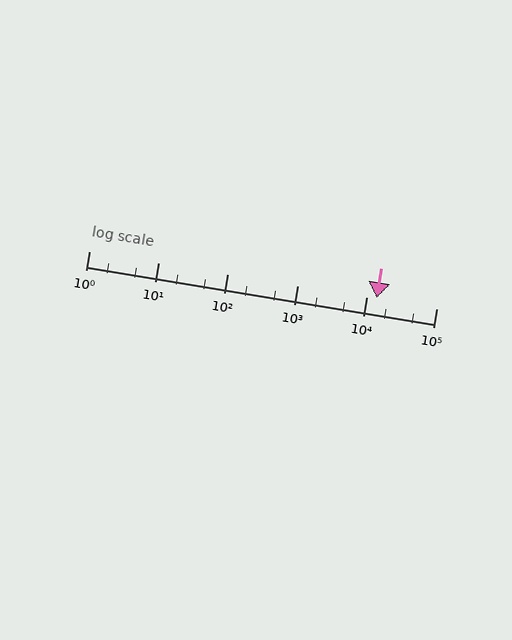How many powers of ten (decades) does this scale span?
The scale spans 5 decades, from 1 to 100000.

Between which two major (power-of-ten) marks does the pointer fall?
The pointer is between 10000 and 100000.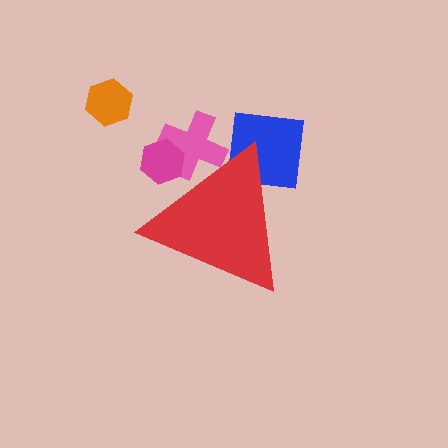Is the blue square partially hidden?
Yes, the blue square is partially hidden behind the red triangle.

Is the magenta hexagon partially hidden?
Yes, the magenta hexagon is partially hidden behind the red triangle.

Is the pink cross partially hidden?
Yes, the pink cross is partially hidden behind the red triangle.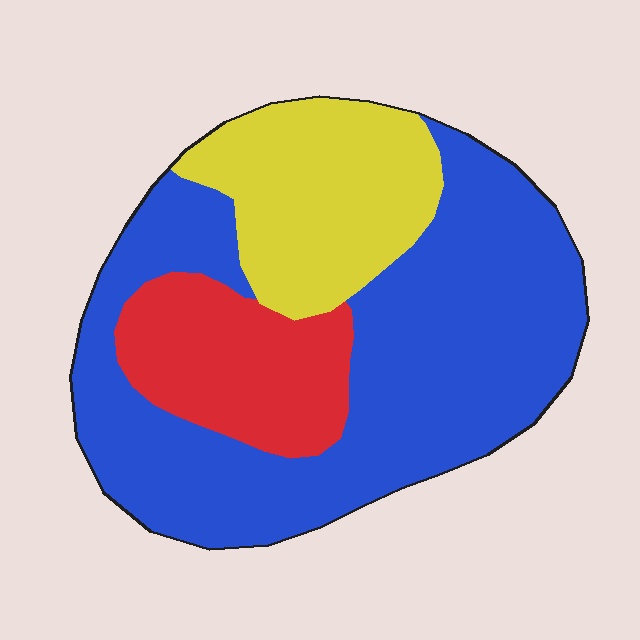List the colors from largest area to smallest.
From largest to smallest: blue, yellow, red.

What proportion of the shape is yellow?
Yellow covers roughly 25% of the shape.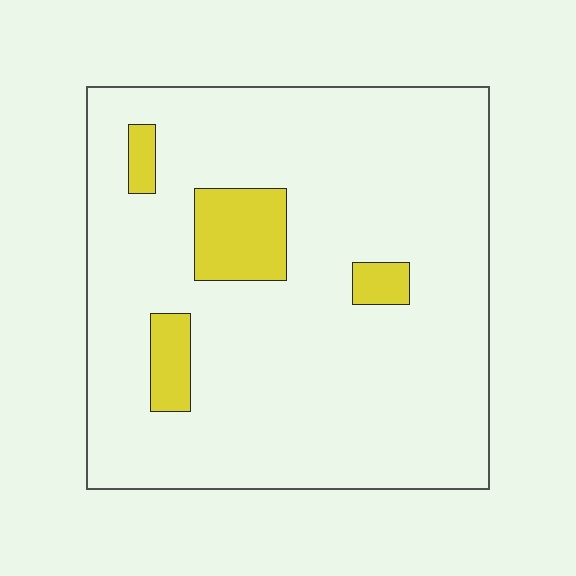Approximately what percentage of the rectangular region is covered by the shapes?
Approximately 10%.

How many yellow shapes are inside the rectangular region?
4.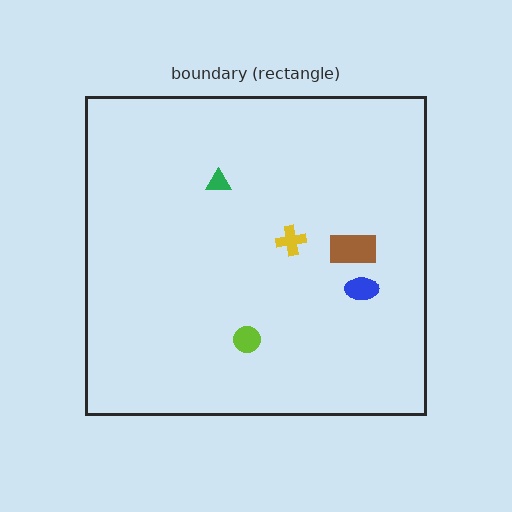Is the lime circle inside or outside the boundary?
Inside.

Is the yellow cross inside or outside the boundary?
Inside.